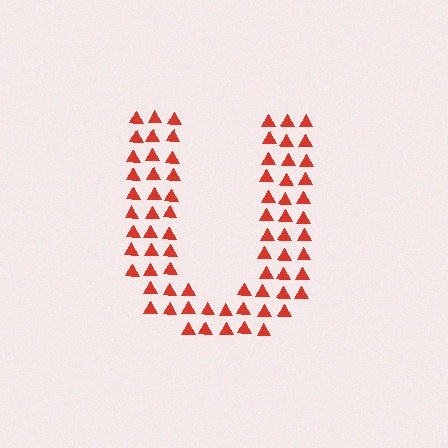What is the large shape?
The large shape is the letter U.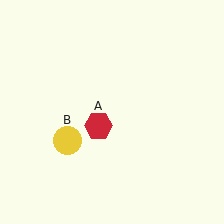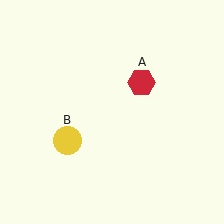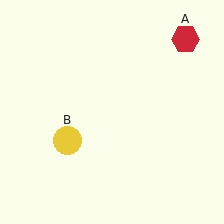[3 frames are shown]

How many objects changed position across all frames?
1 object changed position: red hexagon (object A).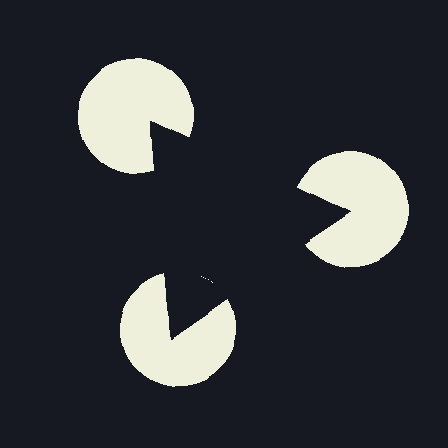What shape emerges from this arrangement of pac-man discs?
An illusory triangle — its edges are inferred from the aligned wedge cuts in the pac-man discs, not physically drawn.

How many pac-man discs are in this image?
There are 3 — one at each vertex of the illusory triangle.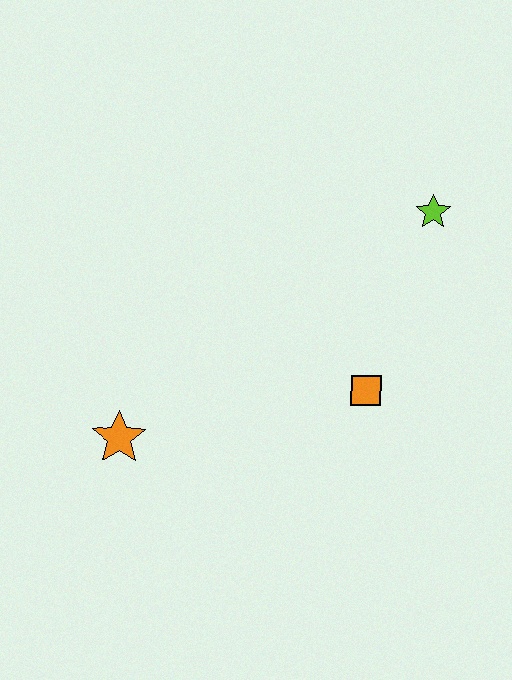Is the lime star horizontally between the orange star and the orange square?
No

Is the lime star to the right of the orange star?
Yes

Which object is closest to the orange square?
The lime star is closest to the orange square.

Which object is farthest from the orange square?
The orange star is farthest from the orange square.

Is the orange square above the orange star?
Yes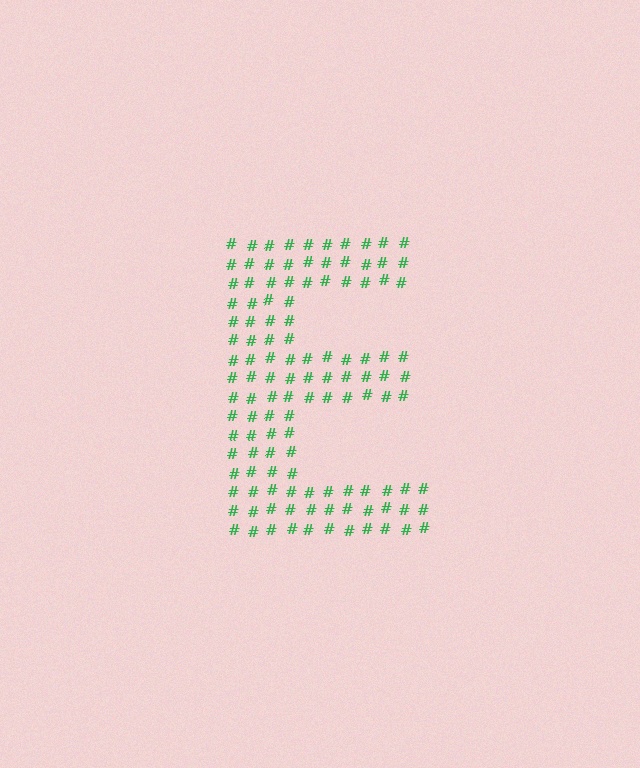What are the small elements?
The small elements are hash symbols.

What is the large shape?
The large shape is the letter E.